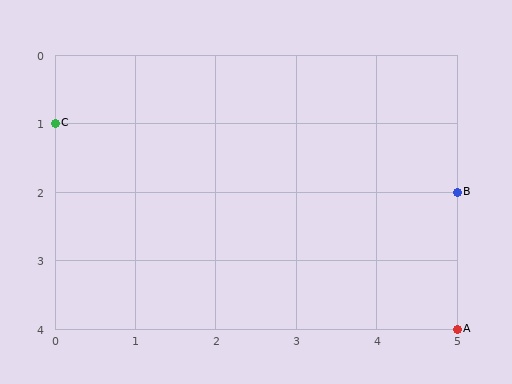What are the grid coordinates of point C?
Point C is at grid coordinates (0, 1).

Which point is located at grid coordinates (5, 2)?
Point B is at (5, 2).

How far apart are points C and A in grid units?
Points C and A are 5 columns and 3 rows apart (about 5.8 grid units diagonally).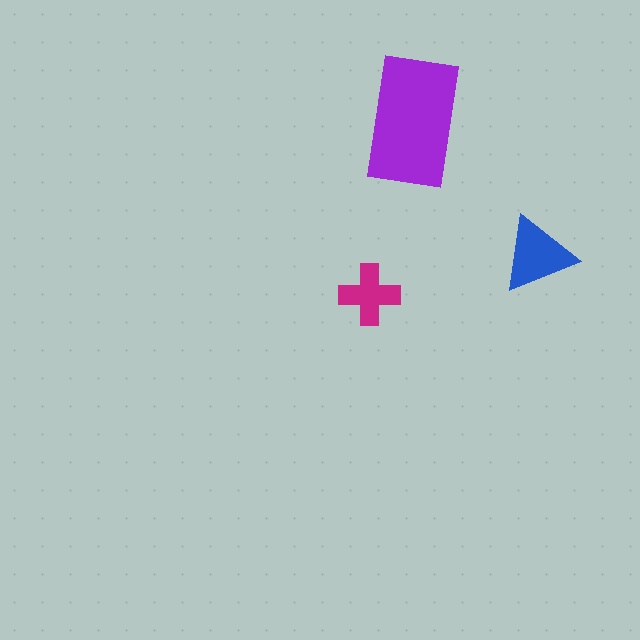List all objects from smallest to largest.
The magenta cross, the blue triangle, the purple rectangle.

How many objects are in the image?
There are 3 objects in the image.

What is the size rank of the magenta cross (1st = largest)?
3rd.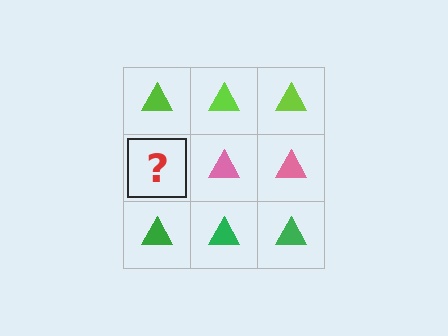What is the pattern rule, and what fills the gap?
The rule is that each row has a consistent color. The gap should be filled with a pink triangle.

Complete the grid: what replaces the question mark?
The question mark should be replaced with a pink triangle.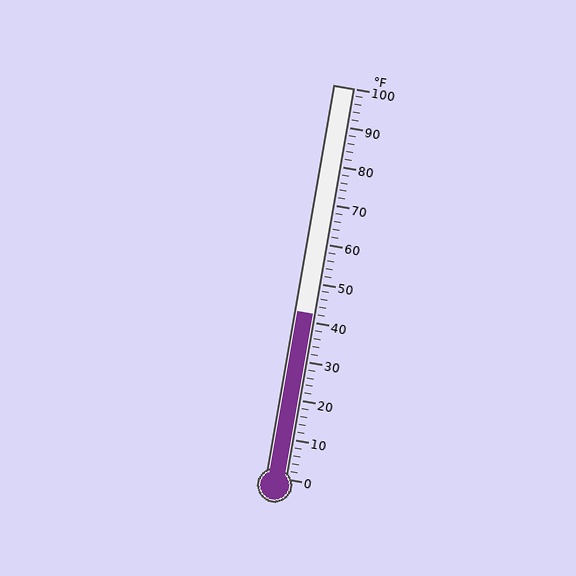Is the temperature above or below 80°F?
The temperature is below 80°F.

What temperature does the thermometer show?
The thermometer shows approximately 42°F.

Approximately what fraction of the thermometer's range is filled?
The thermometer is filled to approximately 40% of its range.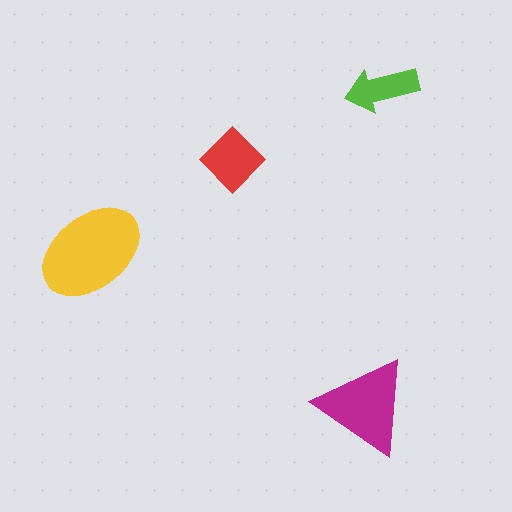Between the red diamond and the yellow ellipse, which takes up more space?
The yellow ellipse.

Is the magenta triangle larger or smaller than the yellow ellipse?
Smaller.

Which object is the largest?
The yellow ellipse.